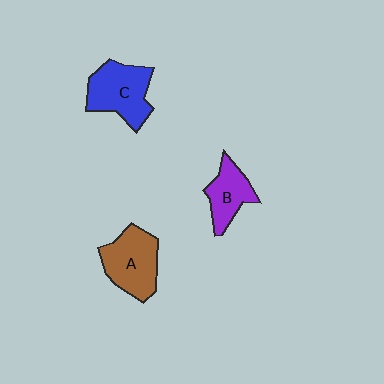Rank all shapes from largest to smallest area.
From largest to smallest: C (blue), A (brown), B (purple).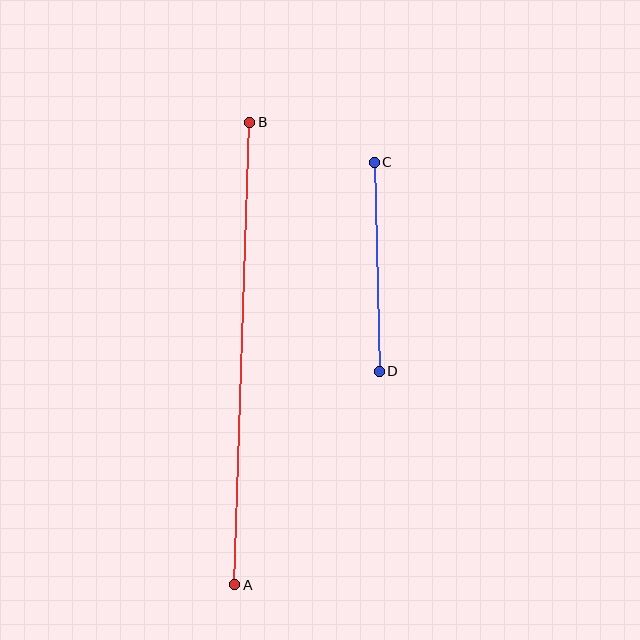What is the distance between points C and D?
The distance is approximately 209 pixels.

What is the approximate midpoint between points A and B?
The midpoint is at approximately (242, 354) pixels.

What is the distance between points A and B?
The distance is approximately 463 pixels.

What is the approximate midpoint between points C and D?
The midpoint is at approximately (377, 267) pixels.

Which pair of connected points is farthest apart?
Points A and B are farthest apart.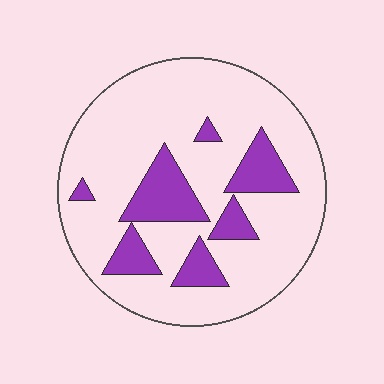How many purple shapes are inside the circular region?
7.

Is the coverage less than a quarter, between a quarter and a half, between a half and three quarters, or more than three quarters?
Less than a quarter.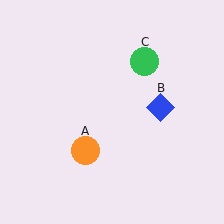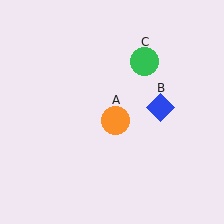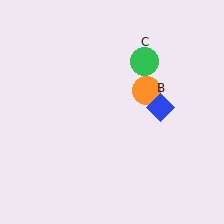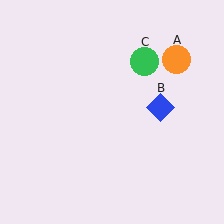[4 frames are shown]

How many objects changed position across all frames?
1 object changed position: orange circle (object A).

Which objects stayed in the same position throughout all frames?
Blue diamond (object B) and green circle (object C) remained stationary.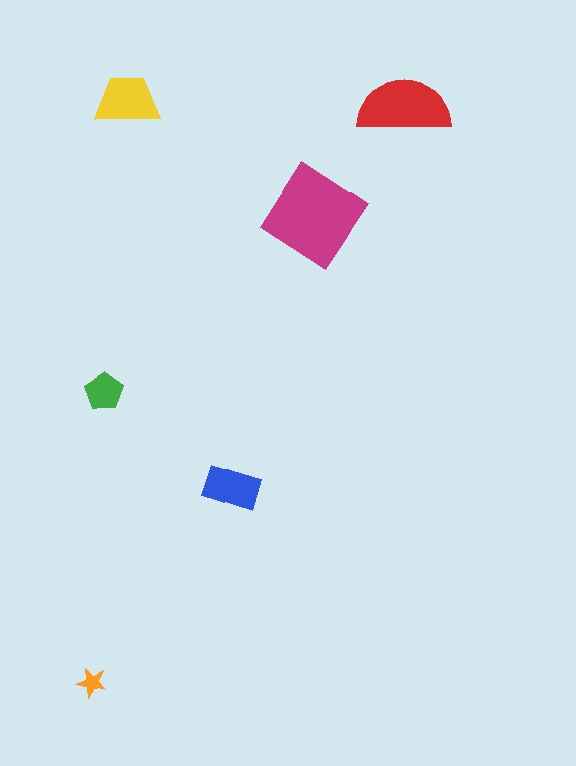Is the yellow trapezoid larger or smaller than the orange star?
Larger.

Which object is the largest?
The magenta diamond.